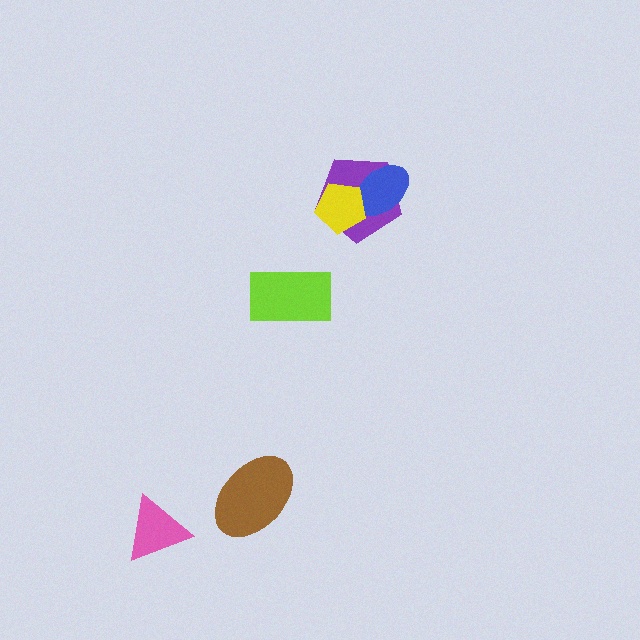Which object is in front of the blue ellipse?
The yellow pentagon is in front of the blue ellipse.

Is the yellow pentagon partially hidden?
No, no other shape covers it.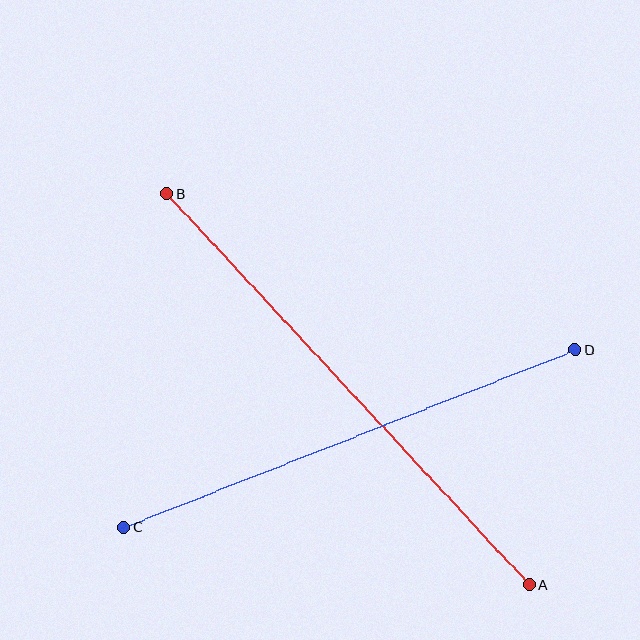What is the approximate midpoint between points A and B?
The midpoint is at approximately (348, 389) pixels.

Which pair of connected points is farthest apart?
Points A and B are farthest apart.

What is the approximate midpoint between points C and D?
The midpoint is at approximately (349, 439) pixels.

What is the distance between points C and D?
The distance is approximately 485 pixels.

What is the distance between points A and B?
The distance is approximately 533 pixels.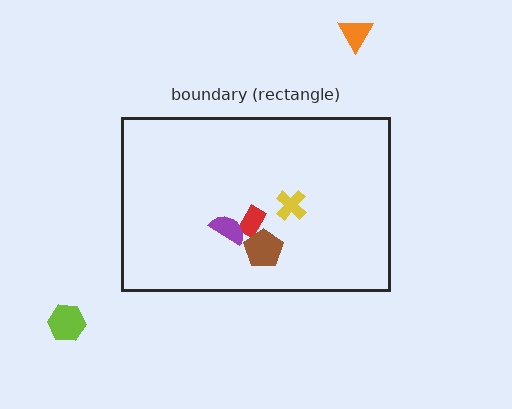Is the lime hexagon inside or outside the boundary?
Outside.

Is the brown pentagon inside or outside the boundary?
Inside.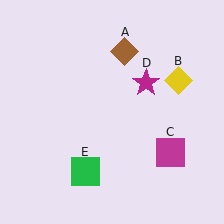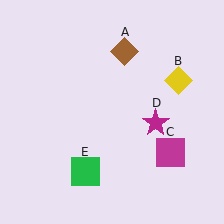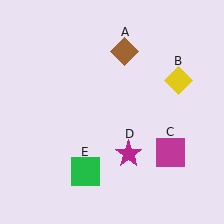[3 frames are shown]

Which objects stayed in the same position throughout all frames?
Brown diamond (object A) and yellow diamond (object B) and magenta square (object C) and green square (object E) remained stationary.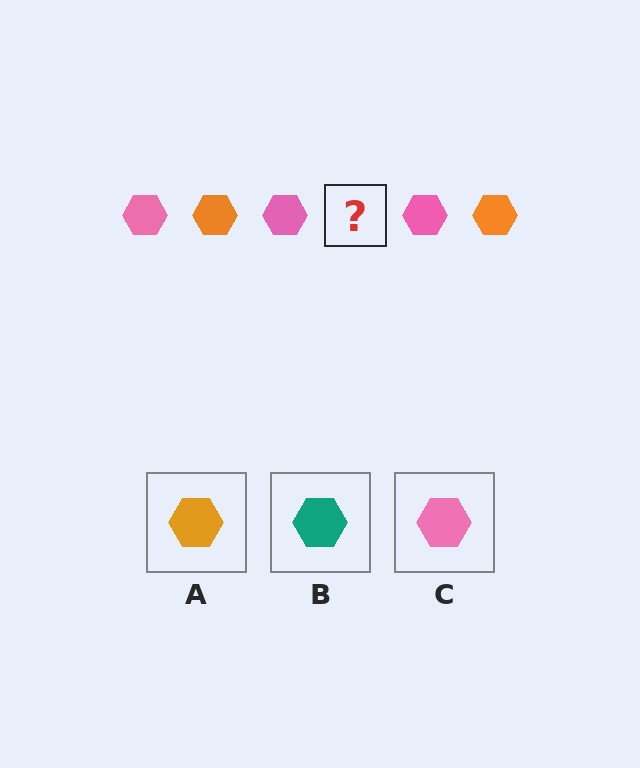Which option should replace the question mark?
Option A.